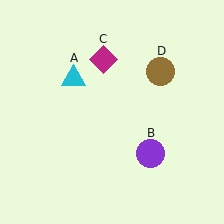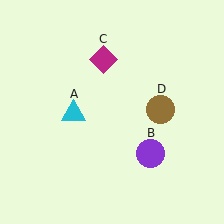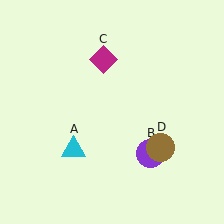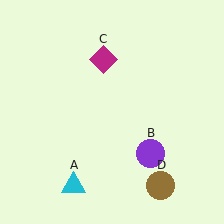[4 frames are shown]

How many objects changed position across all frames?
2 objects changed position: cyan triangle (object A), brown circle (object D).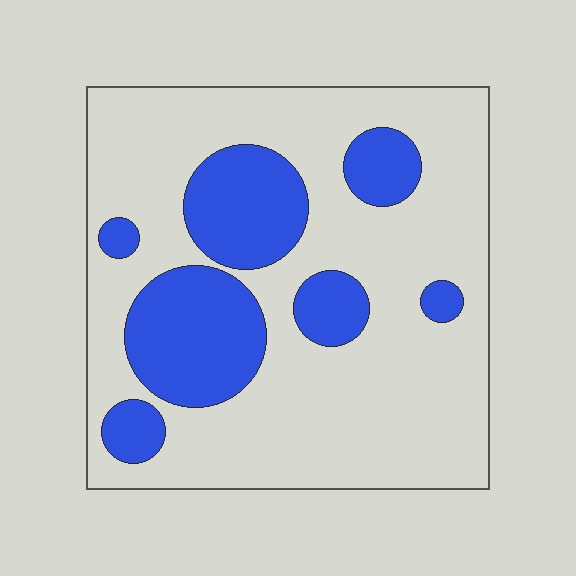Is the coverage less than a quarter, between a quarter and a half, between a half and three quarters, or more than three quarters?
Between a quarter and a half.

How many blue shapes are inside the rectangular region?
7.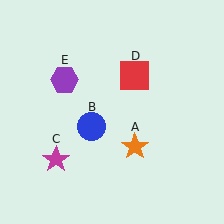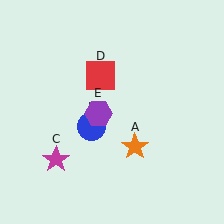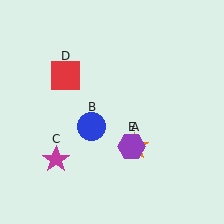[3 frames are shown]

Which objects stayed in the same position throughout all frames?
Orange star (object A) and blue circle (object B) and magenta star (object C) remained stationary.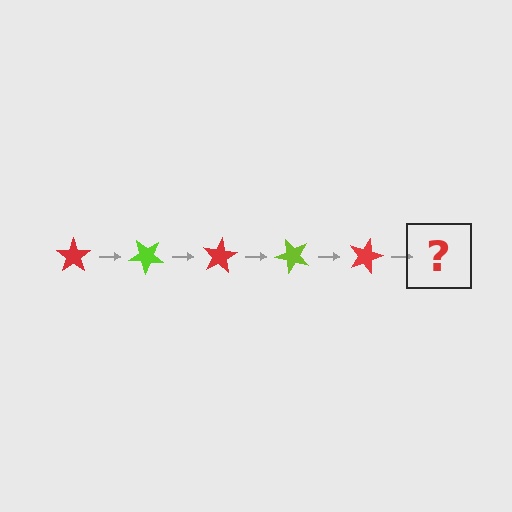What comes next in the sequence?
The next element should be a lime star, rotated 200 degrees from the start.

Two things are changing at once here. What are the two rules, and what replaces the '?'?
The two rules are that it rotates 40 degrees each step and the color cycles through red and lime. The '?' should be a lime star, rotated 200 degrees from the start.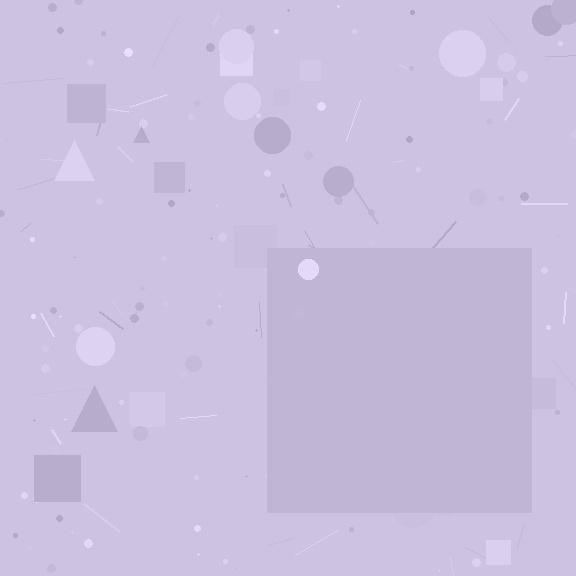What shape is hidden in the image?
A square is hidden in the image.